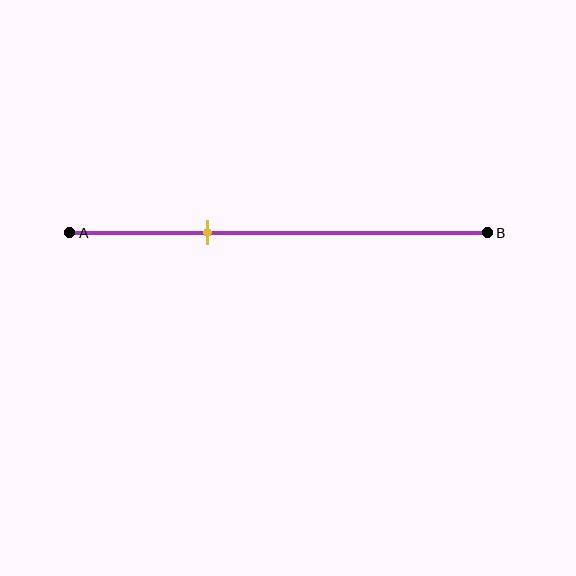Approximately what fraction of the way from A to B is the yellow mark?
The yellow mark is approximately 35% of the way from A to B.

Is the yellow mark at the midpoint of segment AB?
No, the mark is at about 35% from A, not at the 50% midpoint.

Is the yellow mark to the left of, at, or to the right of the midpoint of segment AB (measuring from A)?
The yellow mark is to the left of the midpoint of segment AB.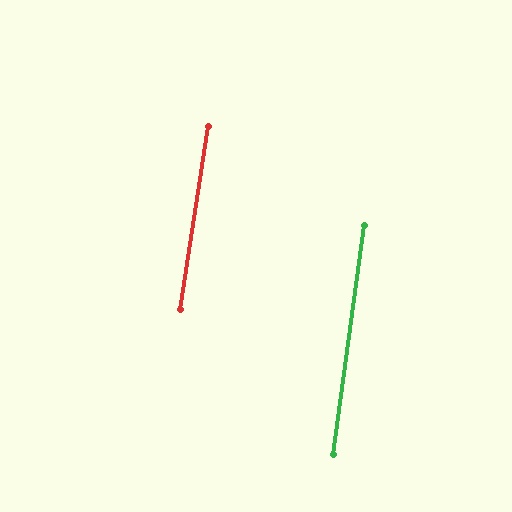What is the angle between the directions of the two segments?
Approximately 1 degree.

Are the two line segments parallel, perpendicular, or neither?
Parallel — their directions differ by only 0.8°.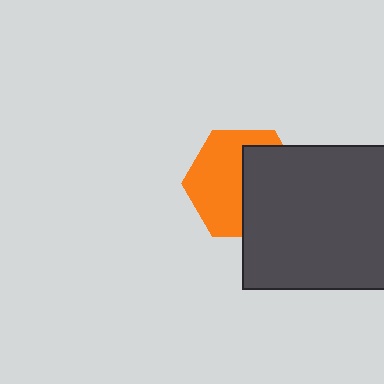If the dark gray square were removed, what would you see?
You would see the complete orange hexagon.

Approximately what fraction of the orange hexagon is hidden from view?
Roughly 46% of the orange hexagon is hidden behind the dark gray square.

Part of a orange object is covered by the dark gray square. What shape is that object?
It is a hexagon.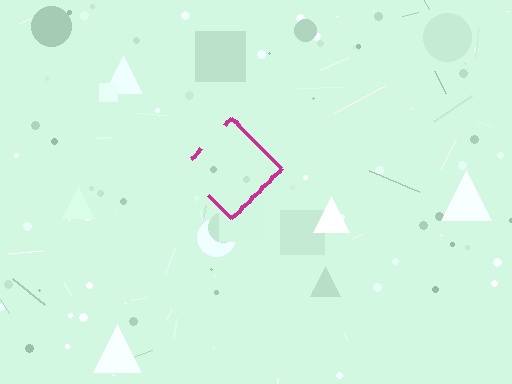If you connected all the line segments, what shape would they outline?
They would outline a diamond.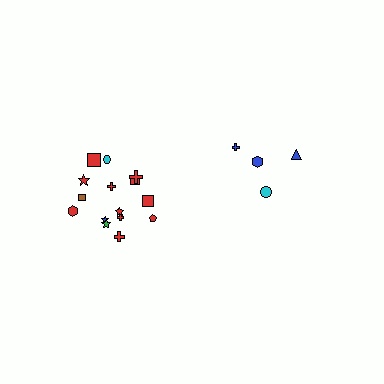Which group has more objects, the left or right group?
The left group.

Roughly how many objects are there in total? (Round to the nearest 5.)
Roughly 20 objects in total.